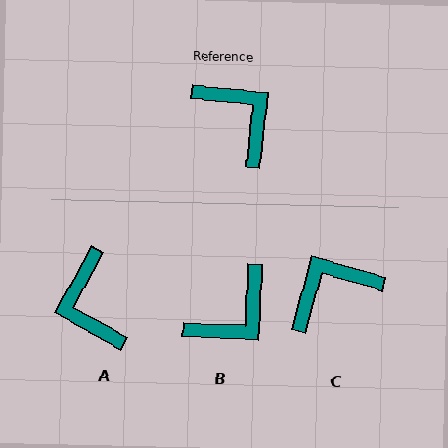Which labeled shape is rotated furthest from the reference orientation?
A, about 157 degrees away.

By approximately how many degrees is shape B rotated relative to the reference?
Approximately 86 degrees clockwise.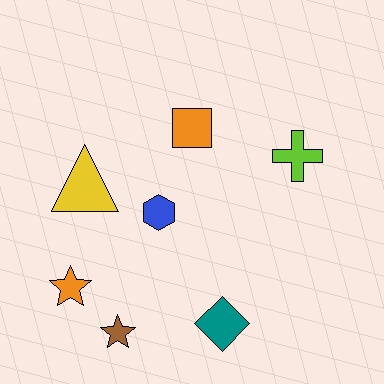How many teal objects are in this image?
There is 1 teal object.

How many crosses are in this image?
There is 1 cross.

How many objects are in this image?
There are 7 objects.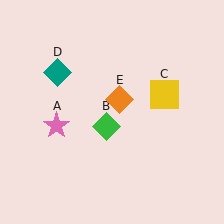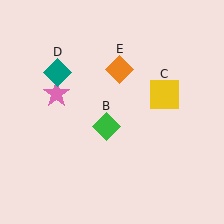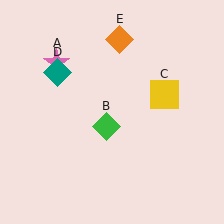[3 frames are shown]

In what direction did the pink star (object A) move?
The pink star (object A) moved up.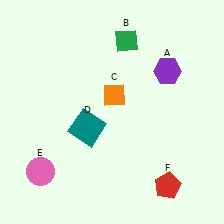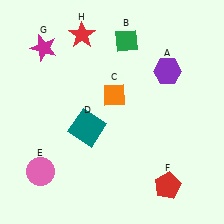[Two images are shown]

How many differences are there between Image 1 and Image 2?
There are 2 differences between the two images.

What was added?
A magenta star (G), a red star (H) were added in Image 2.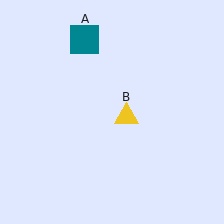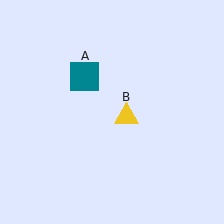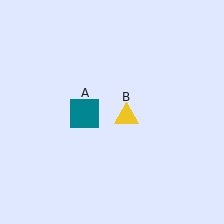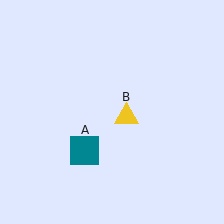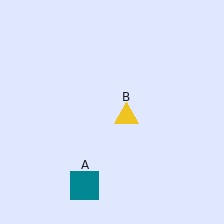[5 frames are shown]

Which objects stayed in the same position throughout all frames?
Yellow triangle (object B) remained stationary.